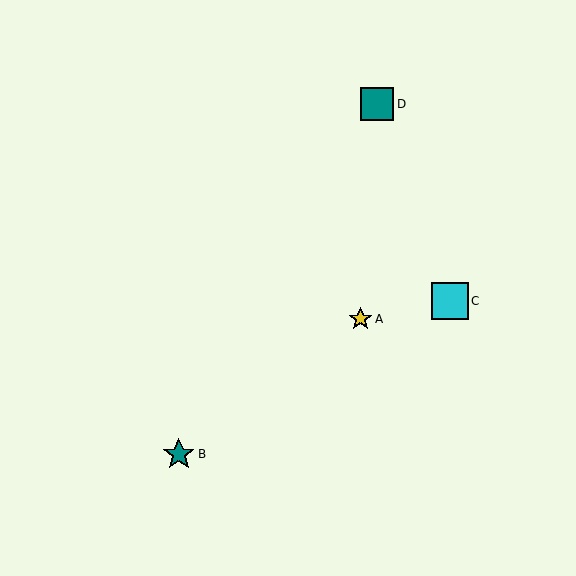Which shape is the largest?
The cyan square (labeled C) is the largest.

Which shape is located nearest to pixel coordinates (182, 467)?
The teal star (labeled B) at (179, 454) is nearest to that location.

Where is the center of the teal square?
The center of the teal square is at (377, 104).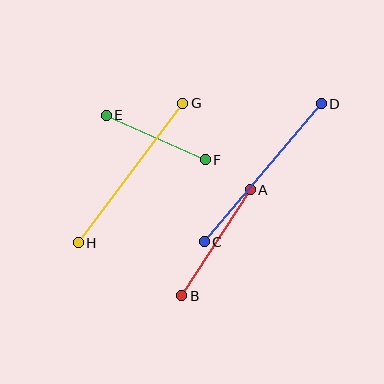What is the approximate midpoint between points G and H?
The midpoint is at approximately (131, 173) pixels.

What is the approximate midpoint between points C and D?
The midpoint is at approximately (263, 173) pixels.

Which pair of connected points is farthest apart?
Points C and D are farthest apart.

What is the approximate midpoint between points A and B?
The midpoint is at approximately (216, 243) pixels.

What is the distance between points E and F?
The distance is approximately 109 pixels.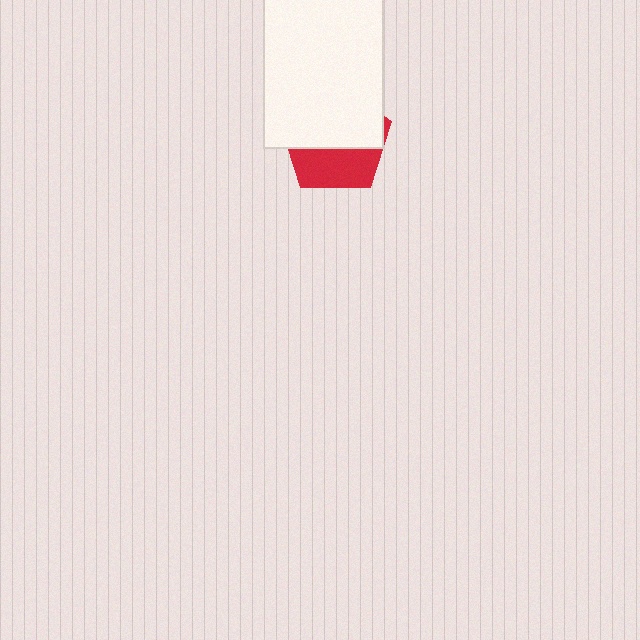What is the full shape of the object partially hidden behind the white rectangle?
The partially hidden object is a red pentagon.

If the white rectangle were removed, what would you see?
You would see the complete red pentagon.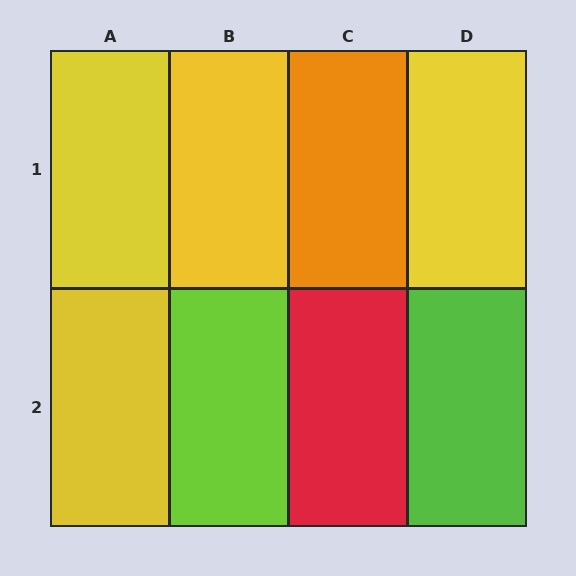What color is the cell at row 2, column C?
Red.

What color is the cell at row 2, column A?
Yellow.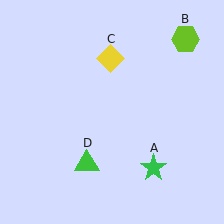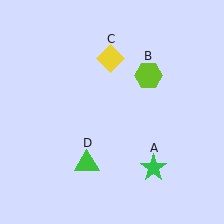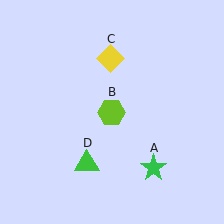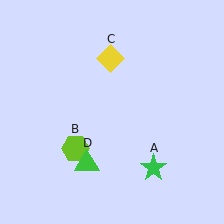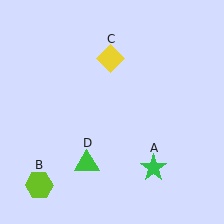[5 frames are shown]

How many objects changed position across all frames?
1 object changed position: lime hexagon (object B).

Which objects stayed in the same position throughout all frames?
Green star (object A) and yellow diamond (object C) and green triangle (object D) remained stationary.